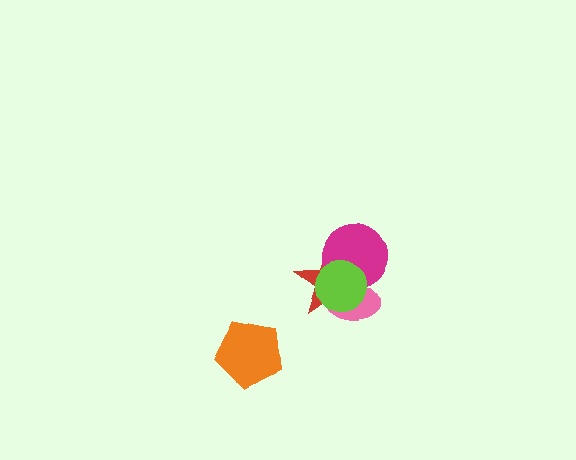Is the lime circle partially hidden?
No, no other shape covers it.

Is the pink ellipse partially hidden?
Yes, it is partially covered by another shape.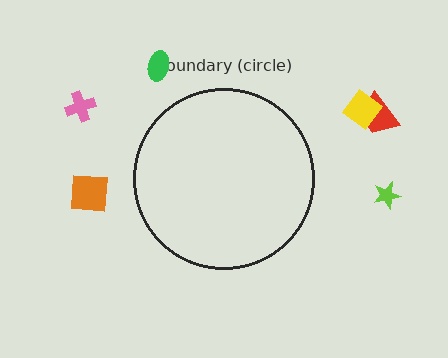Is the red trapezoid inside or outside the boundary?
Outside.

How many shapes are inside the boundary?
0 inside, 6 outside.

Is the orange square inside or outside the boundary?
Outside.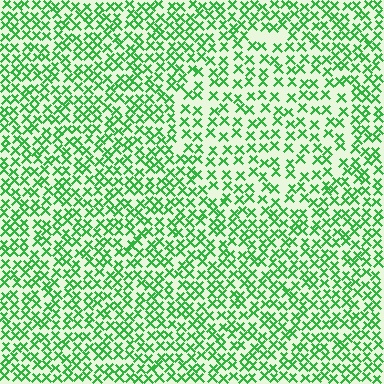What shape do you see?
I see a circle.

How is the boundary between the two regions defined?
The boundary is defined by a change in element density (approximately 1.6x ratio). All elements are the same color, size, and shape.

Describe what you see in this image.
The image contains small green elements arranged at two different densities. A circle-shaped region is visible where the elements are less densely packed than the surrounding area.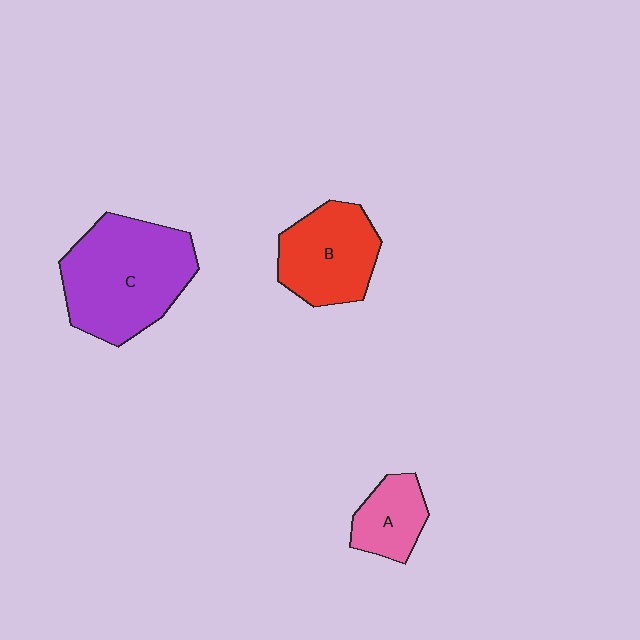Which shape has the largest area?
Shape C (purple).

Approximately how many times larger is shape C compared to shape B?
Approximately 1.5 times.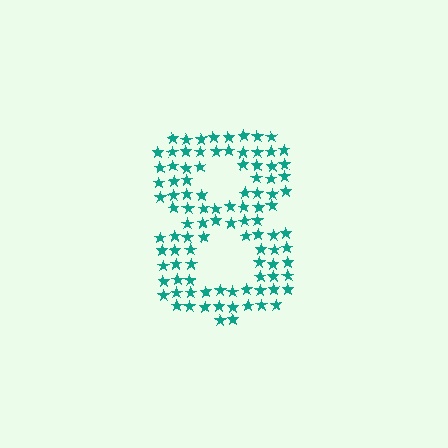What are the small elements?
The small elements are stars.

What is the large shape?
The large shape is the digit 8.